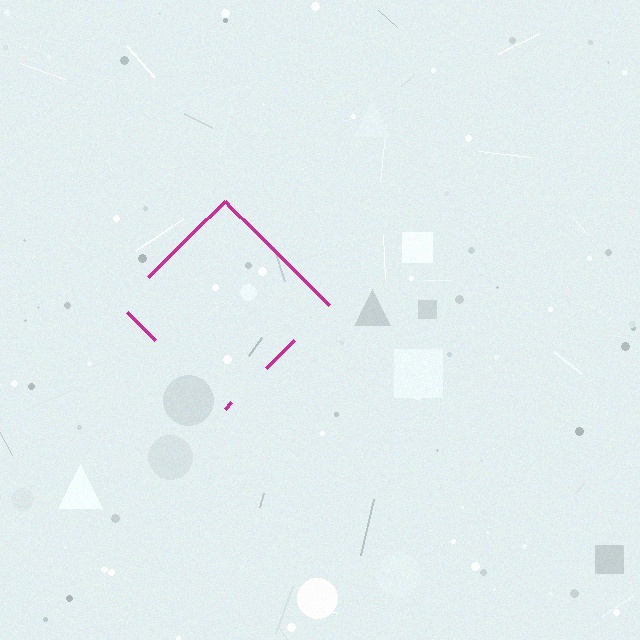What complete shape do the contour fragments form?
The contour fragments form a diamond.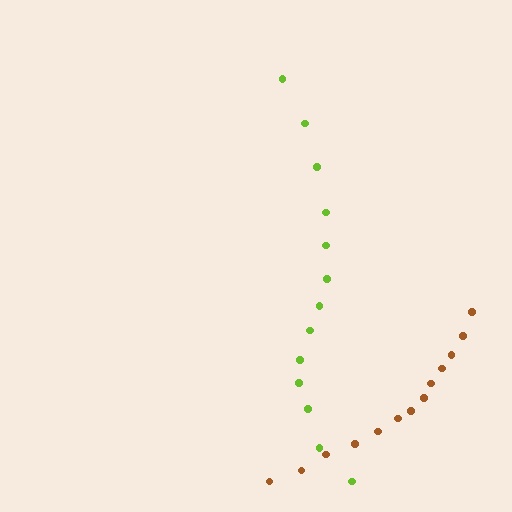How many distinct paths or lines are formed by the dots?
There are 2 distinct paths.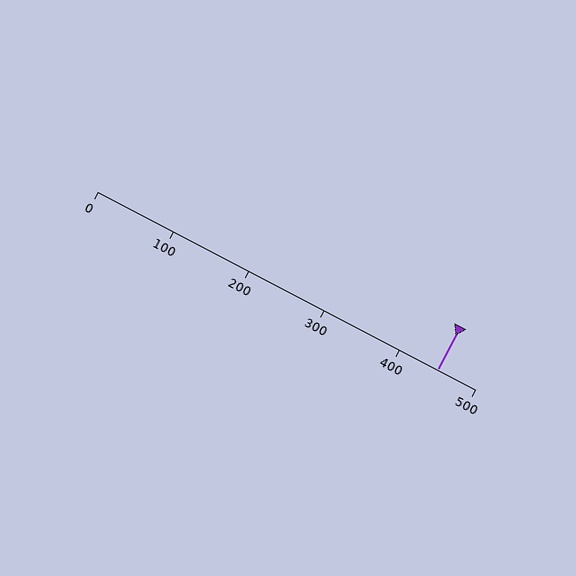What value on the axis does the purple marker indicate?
The marker indicates approximately 450.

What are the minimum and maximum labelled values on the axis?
The axis runs from 0 to 500.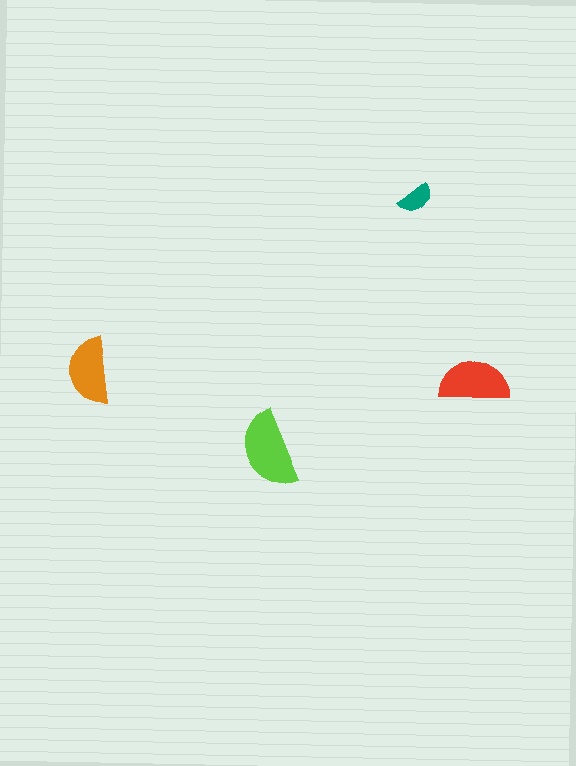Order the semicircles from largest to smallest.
the lime one, the red one, the orange one, the teal one.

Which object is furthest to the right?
The red semicircle is rightmost.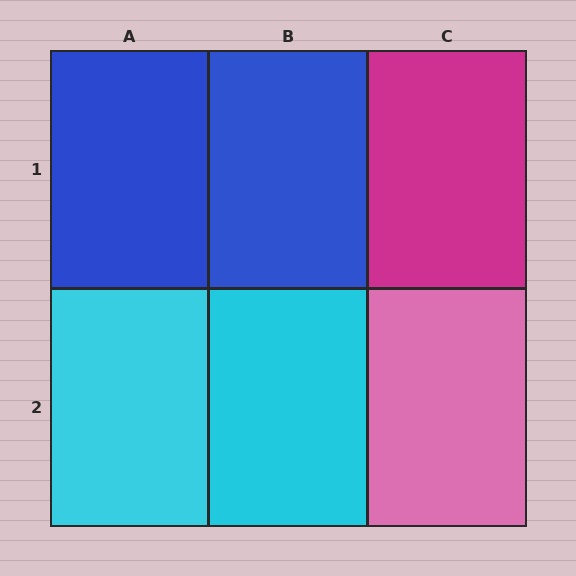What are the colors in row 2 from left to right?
Cyan, cyan, pink.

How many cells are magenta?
1 cell is magenta.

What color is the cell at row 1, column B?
Blue.